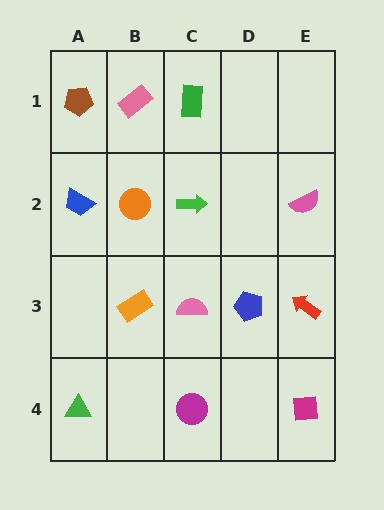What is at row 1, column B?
A pink rectangle.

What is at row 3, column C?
A pink semicircle.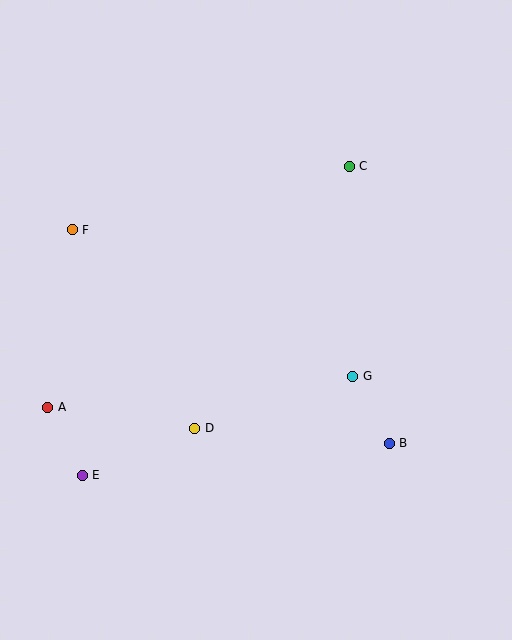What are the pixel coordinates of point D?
Point D is at (195, 428).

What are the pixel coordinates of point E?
Point E is at (82, 475).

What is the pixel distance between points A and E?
The distance between A and E is 76 pixels.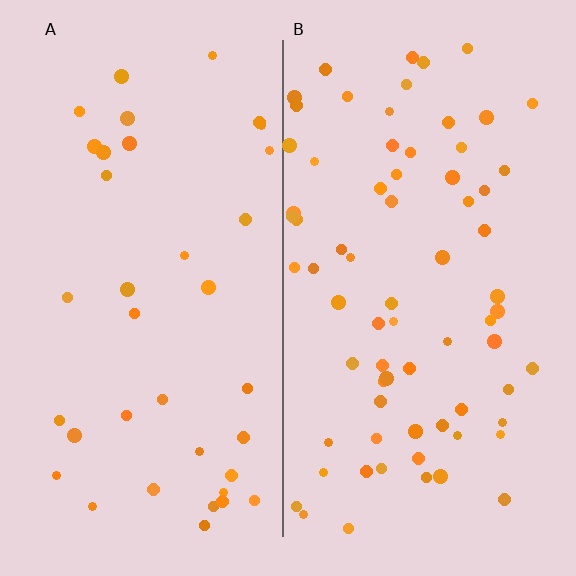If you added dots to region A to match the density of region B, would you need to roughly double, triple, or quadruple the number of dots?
Approximately double.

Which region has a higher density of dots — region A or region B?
B (the right).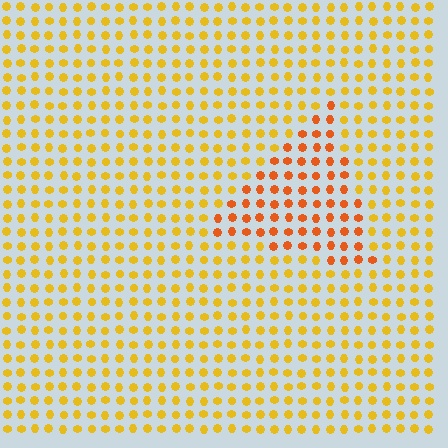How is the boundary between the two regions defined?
The boundary is defined purely by a slight shift in hue (about 29 degrees). Spacing, size, and orientation are identical on both sides.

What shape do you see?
I see a triangle.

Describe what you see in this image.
The image is filled with small yellow elements in a uniform arrangement. A triangle-shaped region is visible where the elements are tinted to a slightly different hue, forming a subtle color boundary.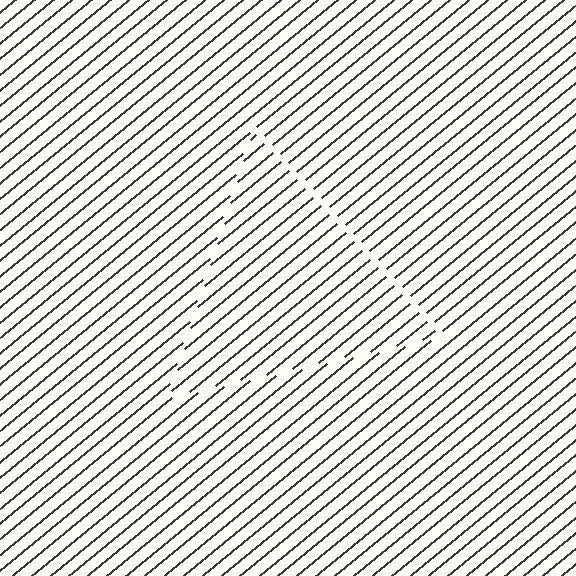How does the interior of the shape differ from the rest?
The interior of the shape contains the same grating, shifted by half a period — the contour is defined by the phase discontinuity where line-ends from the inner and outer gratings abut.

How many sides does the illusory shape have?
3 sides — the line-ends trace a triangle.